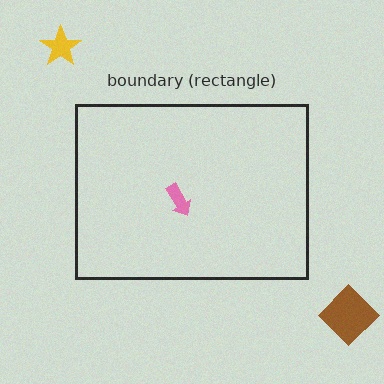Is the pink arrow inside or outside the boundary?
Inside.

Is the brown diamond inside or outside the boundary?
Outside.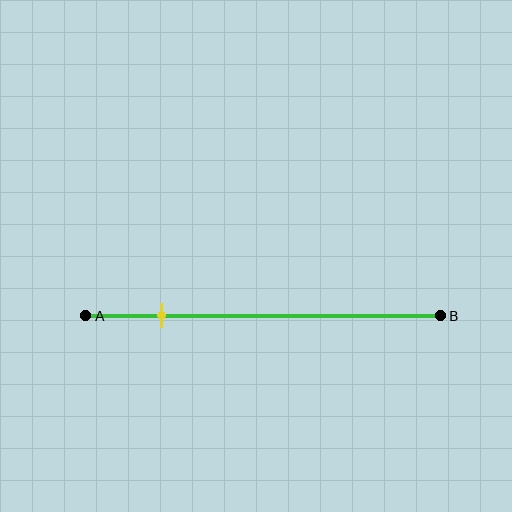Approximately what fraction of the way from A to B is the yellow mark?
The yellow mark is approximately 20% of the way from A to B.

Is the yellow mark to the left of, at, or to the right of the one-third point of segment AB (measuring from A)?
The yellow mark is to the left of the one-third point of segment AB.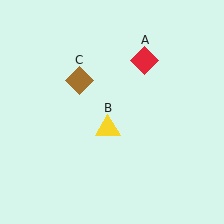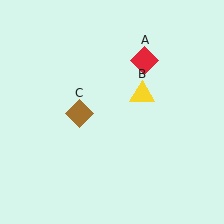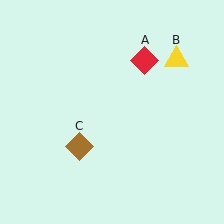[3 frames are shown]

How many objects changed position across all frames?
2 objects changed position: yellow triangle (object B), brown diamond (object C).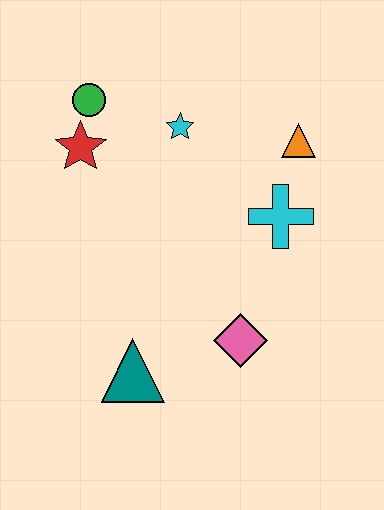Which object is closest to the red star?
The green circle is closest to the red star.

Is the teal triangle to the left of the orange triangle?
Yes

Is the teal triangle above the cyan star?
No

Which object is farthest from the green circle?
The pink diamond is farthest from the green circle.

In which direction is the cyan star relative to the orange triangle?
The cyan star is to the left of the orange triangle.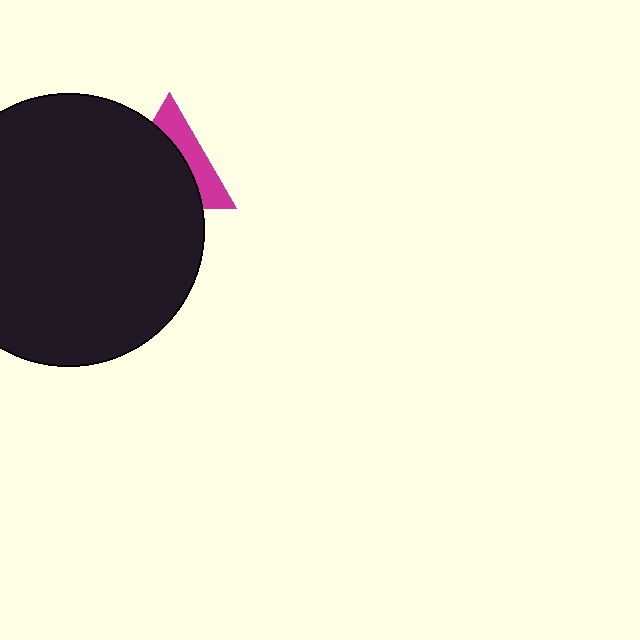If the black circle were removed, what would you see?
You would see the complete magenta triangle.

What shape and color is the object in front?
The object in front is a black circle.